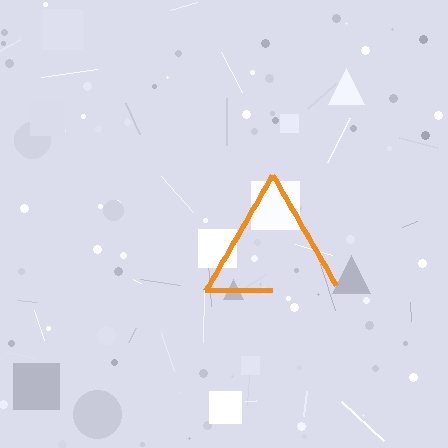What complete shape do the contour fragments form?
The contour fragments form a triangle.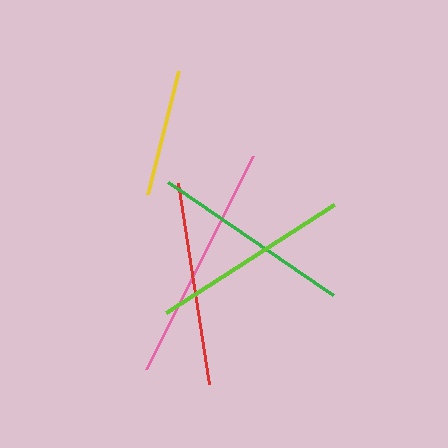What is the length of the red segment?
The red segment is approximately 204 pixels long.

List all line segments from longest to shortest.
From longest to shortest: pink, red, green, lime, yellow.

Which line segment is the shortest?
The yellow line is the shortest at approximately 126 pixels.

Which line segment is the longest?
The pink line is the longest at approximately 237 pixels.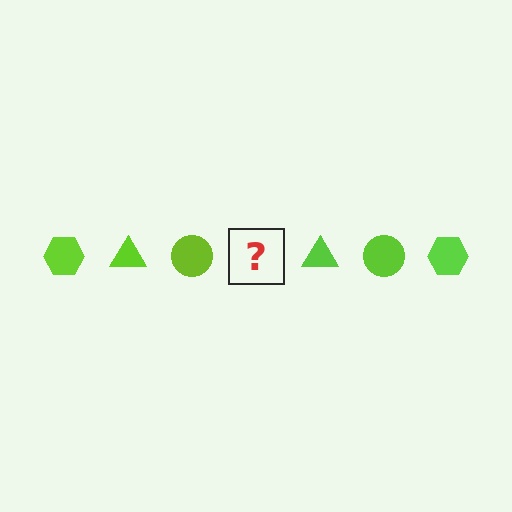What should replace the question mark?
The question mark should be replaced with a lime hexagon.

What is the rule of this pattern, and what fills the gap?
The rule is that the pattern cycles through hexagon, triangle, circle shapes in lime. The gap should be filled with a lime hexagon.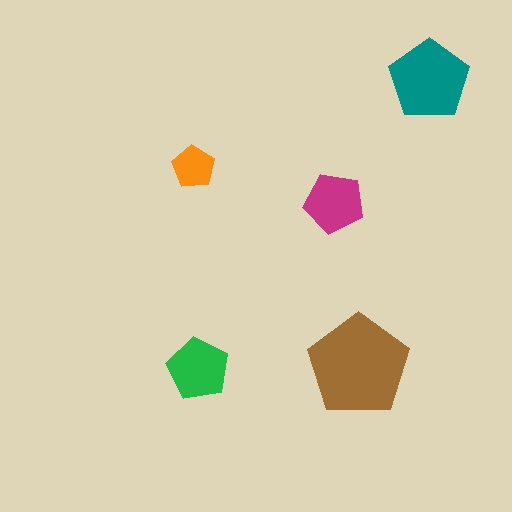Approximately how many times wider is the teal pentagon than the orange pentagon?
About 2 times wider.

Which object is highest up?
The teal pentagon is topmost.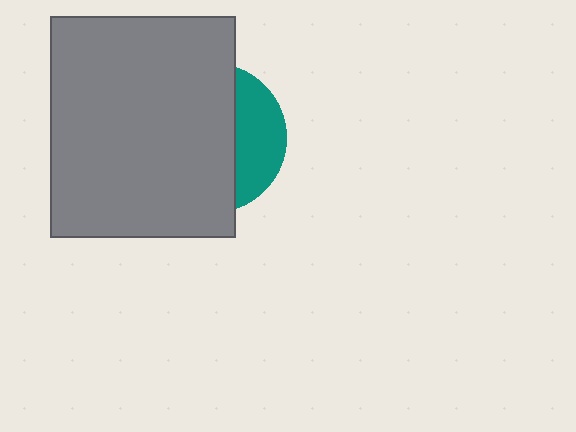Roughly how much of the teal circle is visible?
A small part of it is visible (roughly 30%).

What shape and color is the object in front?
The object in front is a gray rectangle.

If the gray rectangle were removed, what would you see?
You would see the complete teal circle.